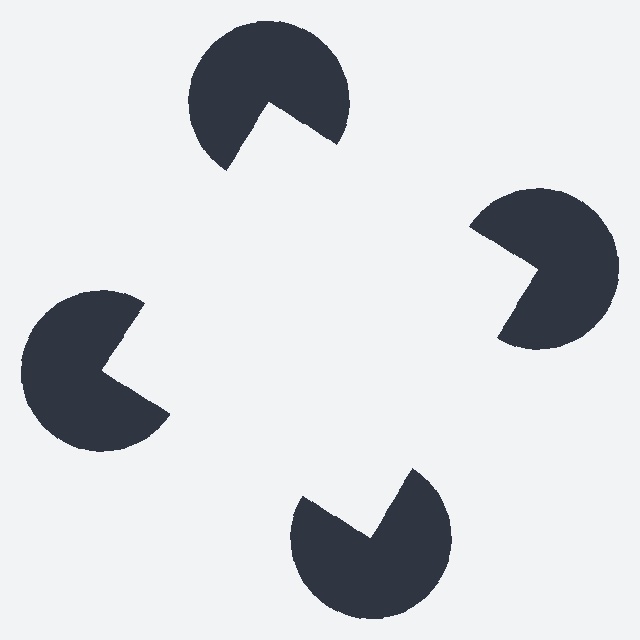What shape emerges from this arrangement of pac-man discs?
An illusory square — its edges are inferred from the aligned wedge cuts in the pac-man discs, not physically drawn.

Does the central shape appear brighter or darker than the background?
It typically appears slightly brighter than the background, even though no actual brightness change is drawn.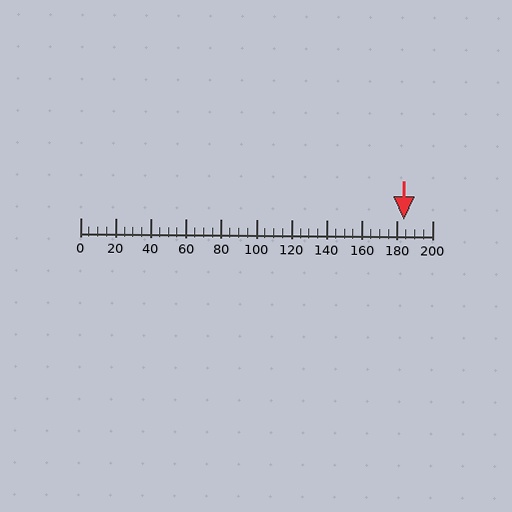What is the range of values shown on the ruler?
The ruler shows values from 0 to 200.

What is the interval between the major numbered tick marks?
The major tick marks are spaced 20 units apart.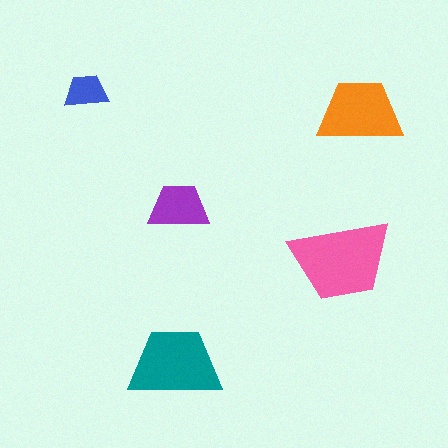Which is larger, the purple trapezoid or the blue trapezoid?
The purple one.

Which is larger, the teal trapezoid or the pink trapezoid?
The pink one.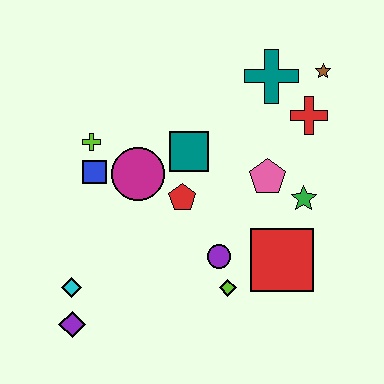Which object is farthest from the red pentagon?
The brown star is farthest from the red pentagon.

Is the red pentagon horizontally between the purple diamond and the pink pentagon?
Yes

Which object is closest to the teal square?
The red pentagon is closest to the teal square.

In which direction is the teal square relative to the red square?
The teal square is above the red square.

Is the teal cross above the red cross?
Yes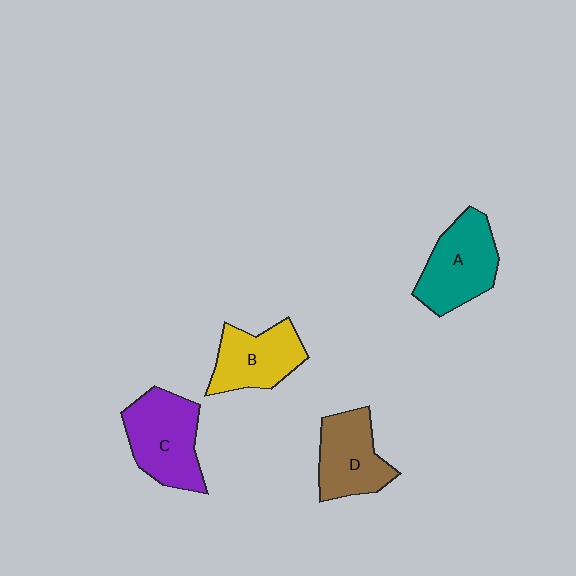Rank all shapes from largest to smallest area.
From largest to smallest: C (purple), A (teal), D (brown), B (yellow).